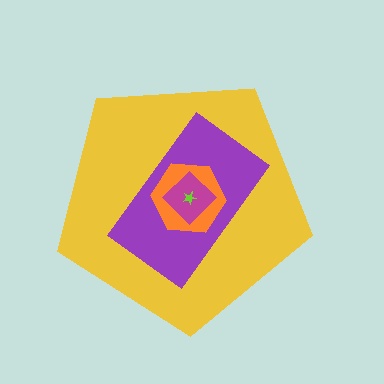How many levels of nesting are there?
5.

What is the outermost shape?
The yellow pentagon.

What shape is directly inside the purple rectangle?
The orange hexagon.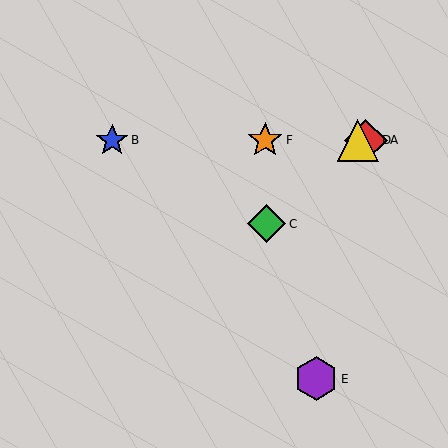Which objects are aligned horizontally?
Objects A, B, D, F are aligned horizontally.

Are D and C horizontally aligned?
No, D is at y≈140 and C is at y≈224.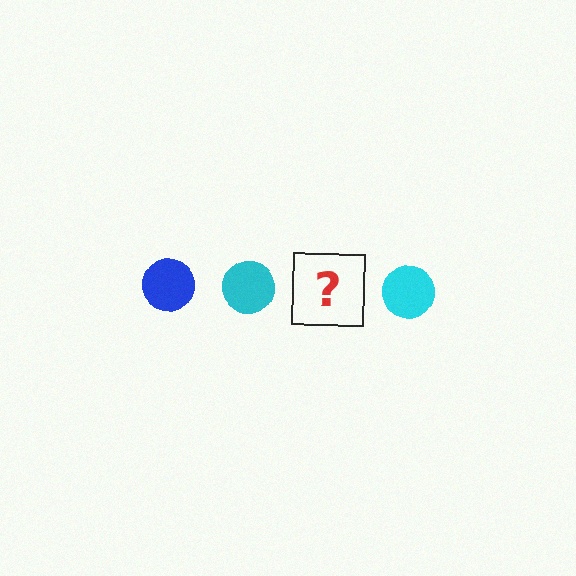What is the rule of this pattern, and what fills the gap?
The rule is that the pattern cycles through blue, cyan circles. The gap should be filled with a blue circle.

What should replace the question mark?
The question mark should be replaced with a blue circle.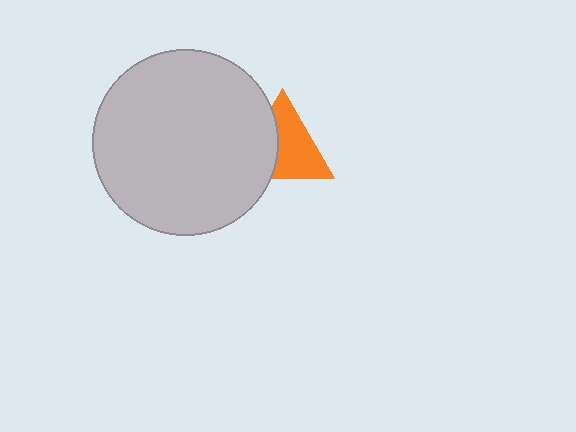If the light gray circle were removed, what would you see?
You would see the complete orange triangle.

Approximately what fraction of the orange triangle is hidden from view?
Roughly 39% of the orange triangle is hidden behind the light gray circle.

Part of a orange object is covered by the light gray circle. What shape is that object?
It is a triangle.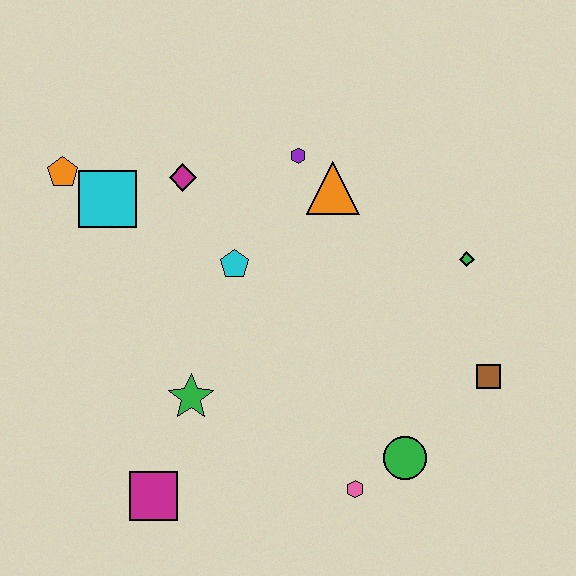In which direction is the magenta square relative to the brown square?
The magenta square is to the left of the brown square.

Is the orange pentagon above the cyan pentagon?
Yes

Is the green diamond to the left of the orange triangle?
No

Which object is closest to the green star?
The magenta square is closest to the green star.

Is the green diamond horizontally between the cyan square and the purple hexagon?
No